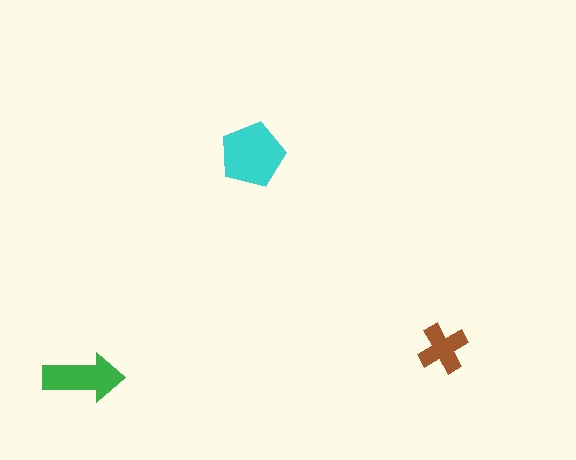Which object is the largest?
The cyan pentagon.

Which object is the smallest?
The brown cross.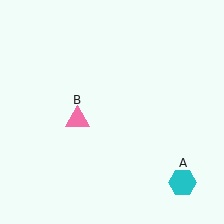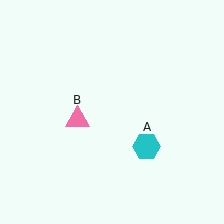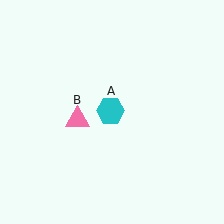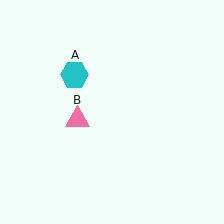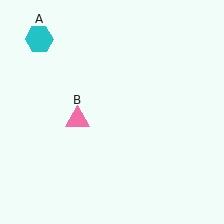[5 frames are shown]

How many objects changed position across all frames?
1 object changed position: cyan hexagon (object A).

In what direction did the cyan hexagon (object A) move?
The cyan hexagon (object A) moved up and to the left.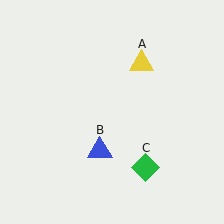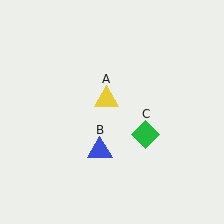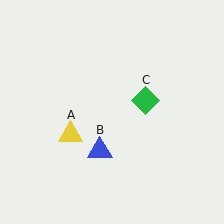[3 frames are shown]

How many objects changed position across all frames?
2 objects changed position: yellow triangle (object A), green diamond (object C).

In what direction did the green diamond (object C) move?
The green diamond (object C) moved up.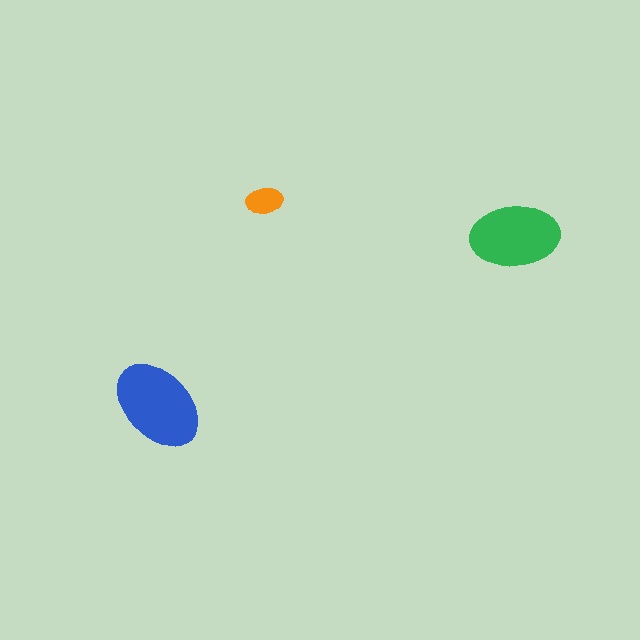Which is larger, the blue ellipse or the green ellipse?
The blue one.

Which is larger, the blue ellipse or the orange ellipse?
The blue one.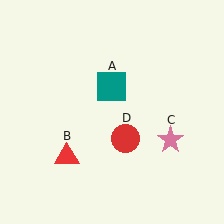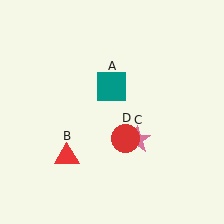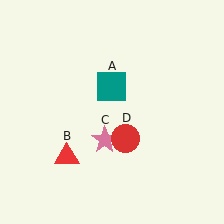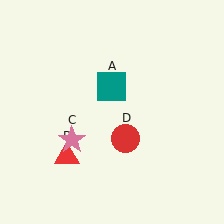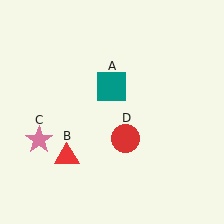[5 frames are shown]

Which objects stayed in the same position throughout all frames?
Teal square (object A) and red triangle (object B) and red circle (object D) remained stationary.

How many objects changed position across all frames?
1 object changed position: pink star (object C).